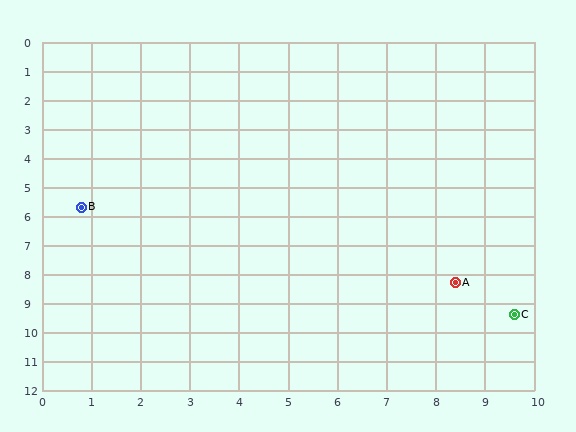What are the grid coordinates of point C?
Point C is at approximately (9.6, 9.4).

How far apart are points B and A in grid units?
Points B and A are about 8.0 grid units apart.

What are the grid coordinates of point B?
Point B is at approximately (0.8, 5.7).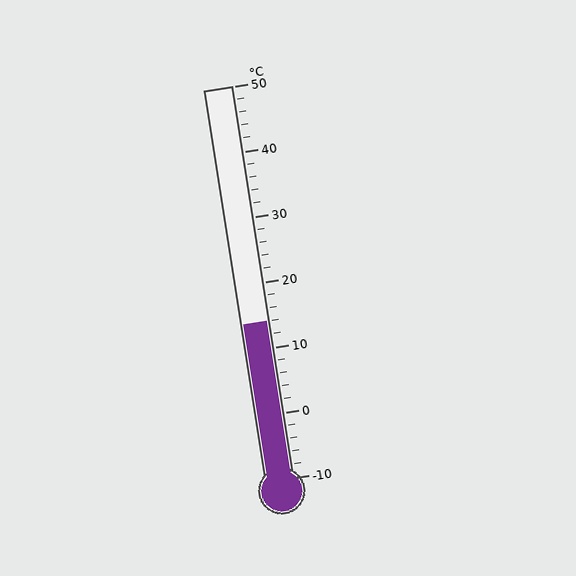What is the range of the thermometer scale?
The thermometer scale ranges from -10°C to 50°C.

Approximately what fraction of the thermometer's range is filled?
The thermometer is filled to approximately 40% of its range.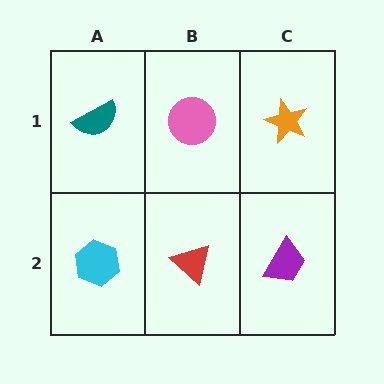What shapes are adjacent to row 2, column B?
A pink circle (row 1, column B), a cyan hexagon (row 2, column A), a purple trapezoid (row 2, column C).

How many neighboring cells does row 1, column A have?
2.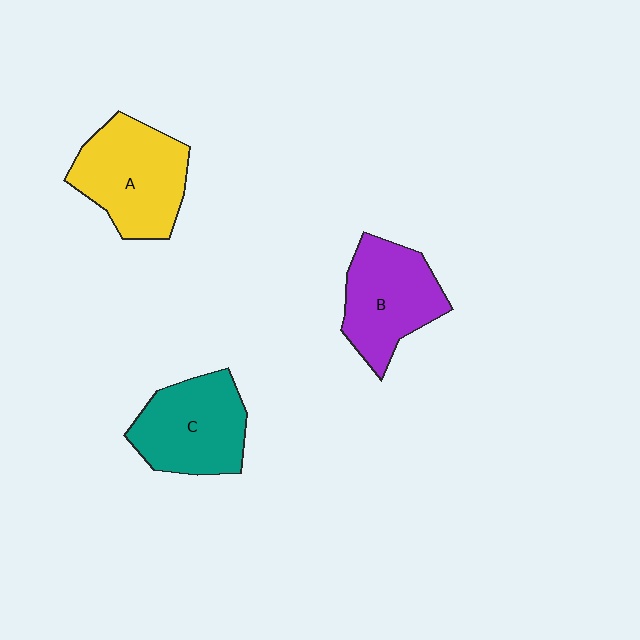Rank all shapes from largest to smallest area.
From largest to smallest: A (yellow), C (teal), B (purple).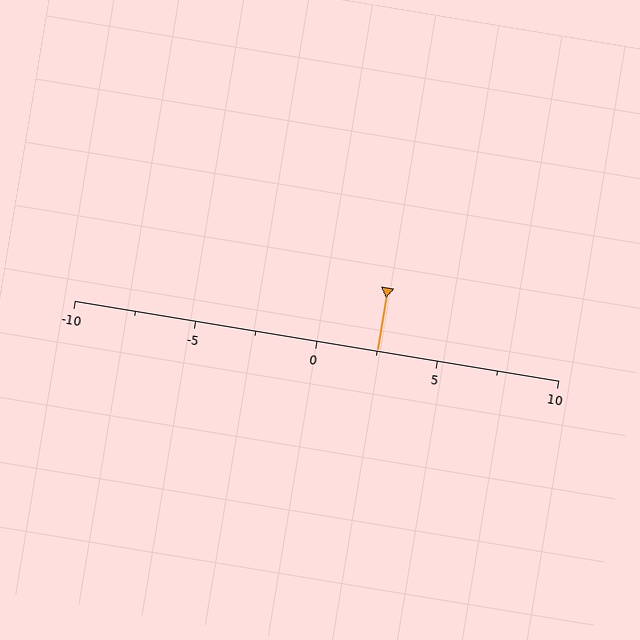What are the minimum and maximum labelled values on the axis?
The axis runs from -10 to 10.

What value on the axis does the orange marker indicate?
The marker indicates approximately 2.5.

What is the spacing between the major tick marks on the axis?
The major ticks are spaced 5 apart.